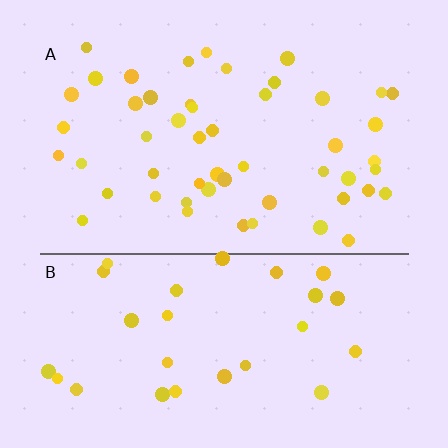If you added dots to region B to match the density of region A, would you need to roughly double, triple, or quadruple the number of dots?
Approximately double.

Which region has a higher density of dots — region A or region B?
A (the top).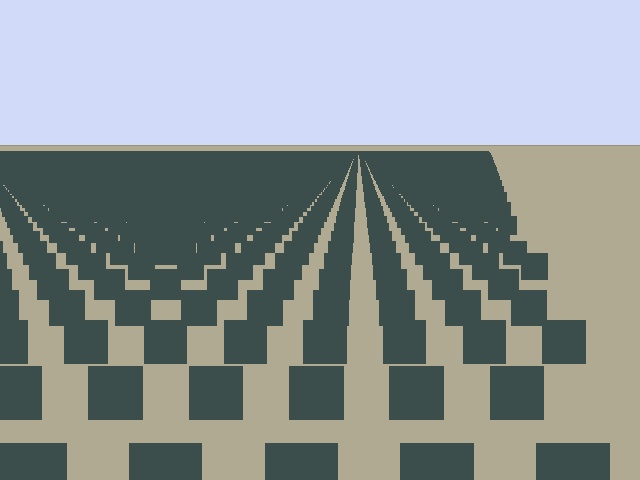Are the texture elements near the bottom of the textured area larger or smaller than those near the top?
Larger. Near the bottom, elements are closer to the viewer and appear at a bigger on-screen size.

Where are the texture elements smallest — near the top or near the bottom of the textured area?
Near the top.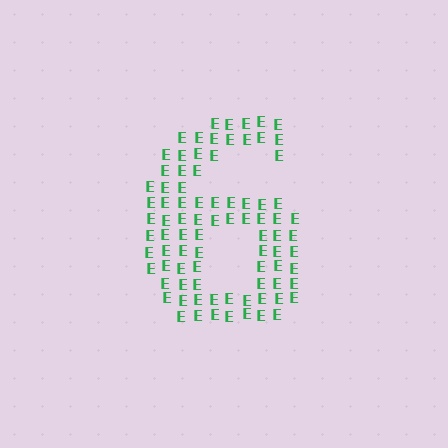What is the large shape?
The large shape is the digit 6.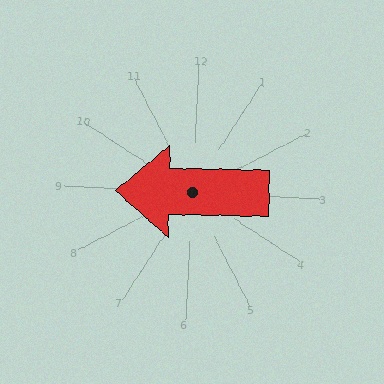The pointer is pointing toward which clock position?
Roughly 9 o'clock.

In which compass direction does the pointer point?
West.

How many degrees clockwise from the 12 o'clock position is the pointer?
Approximately 268 degrees.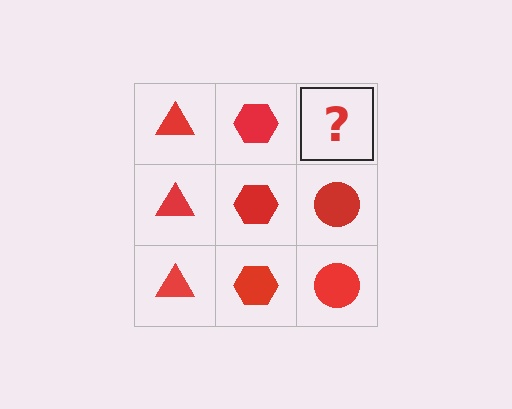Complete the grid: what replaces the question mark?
The question mark should be replaced with a red circle.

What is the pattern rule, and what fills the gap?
The rule is that each column has a consistent shape. The gap should be filled with a red circle.